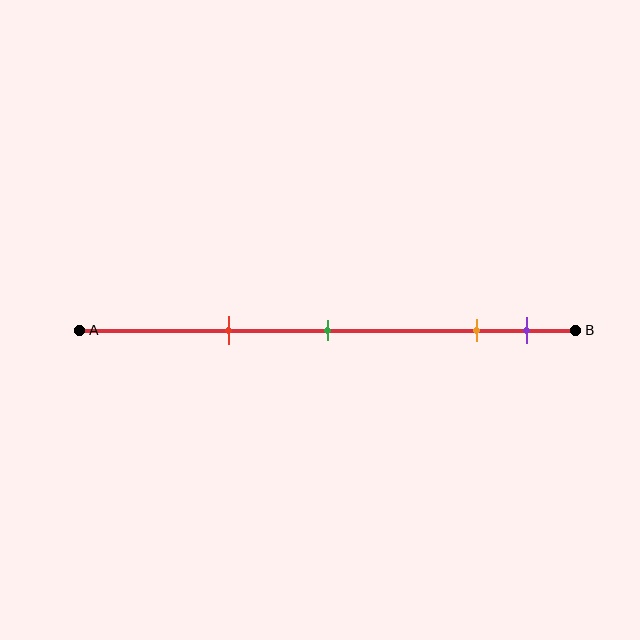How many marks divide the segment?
There are 4 marks dividing the segment.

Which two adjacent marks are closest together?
The orange and purple marks are the closest adjacent pair.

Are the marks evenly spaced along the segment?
No, the marks are not evenly spaced.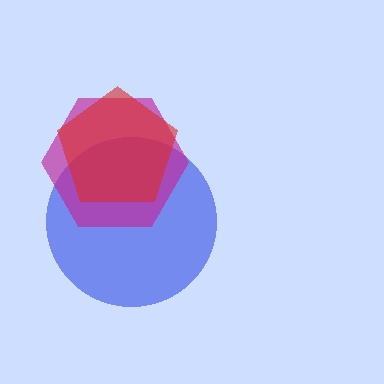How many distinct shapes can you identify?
There are 3 distinct shapes: a blue circle, a magenta hexagon, a red pentagon.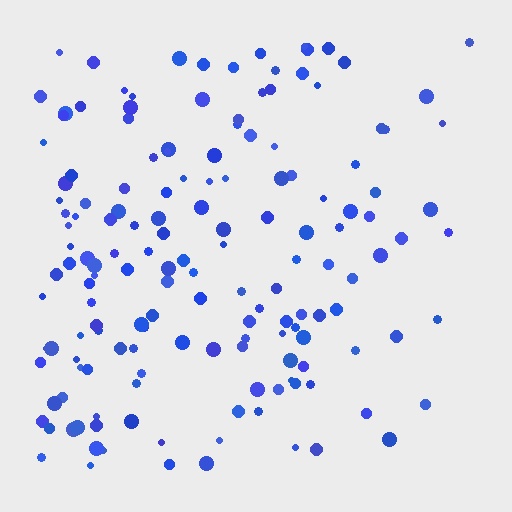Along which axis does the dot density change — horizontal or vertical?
Horizontal.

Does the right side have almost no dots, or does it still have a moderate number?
Still a moderate number, just noticeably fewer than the left.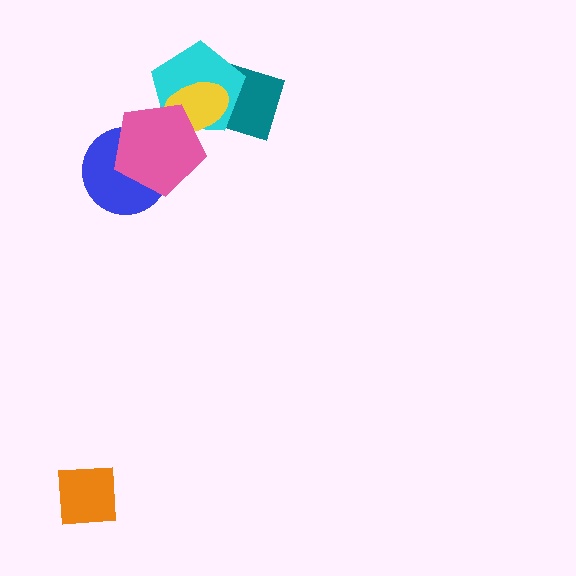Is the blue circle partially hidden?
Yes, it is partially covered by another shape.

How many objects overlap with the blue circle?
1 object overlaps with the blue circle.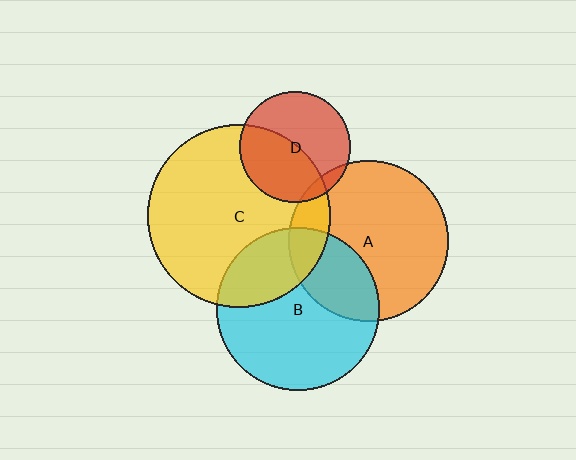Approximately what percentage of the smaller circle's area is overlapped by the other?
Approximately 30%.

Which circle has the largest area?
Circle C (yellow).